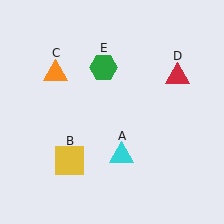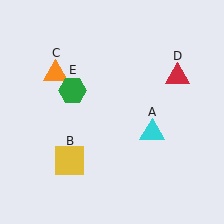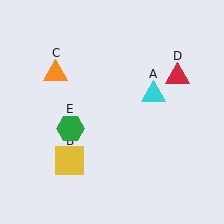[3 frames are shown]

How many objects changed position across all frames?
2 objects changed position: cyan triangle (object A), green hexagon (object E).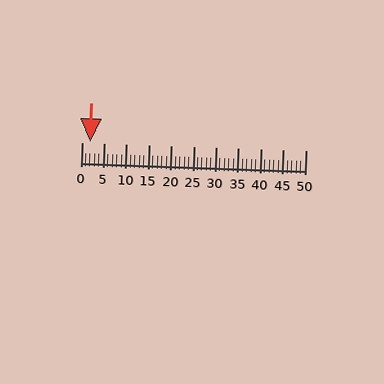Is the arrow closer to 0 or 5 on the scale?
The arrow is closer to 0.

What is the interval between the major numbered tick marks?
The major tick marks are spaced 5 units apart.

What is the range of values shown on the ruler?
The ruler shows values from 0 to 50.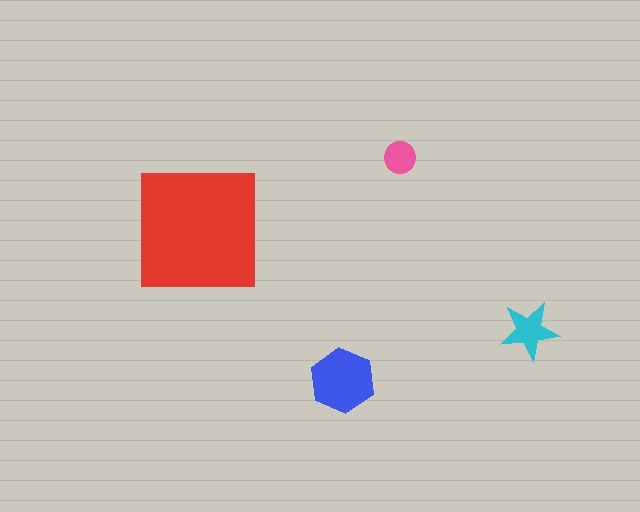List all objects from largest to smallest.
The red square, the blue hexagon, the cyan star, the pink circle.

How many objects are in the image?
There are 4 objects in the image.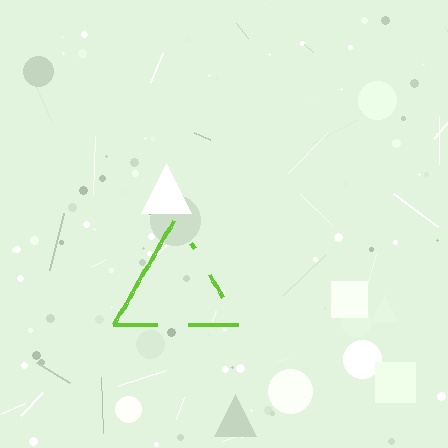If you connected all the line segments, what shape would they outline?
They would outline a triangle.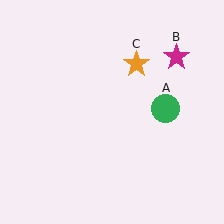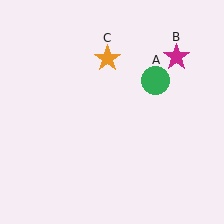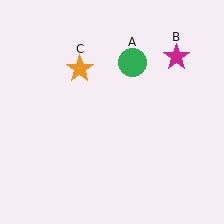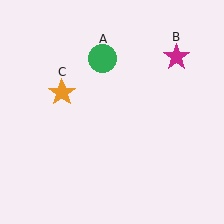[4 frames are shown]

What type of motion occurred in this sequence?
The green circle (object A), orange star (object C) rotated counterclockwise around the center of the scene.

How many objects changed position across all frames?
2 objects changed position: green circle (object A), orange star (object C).